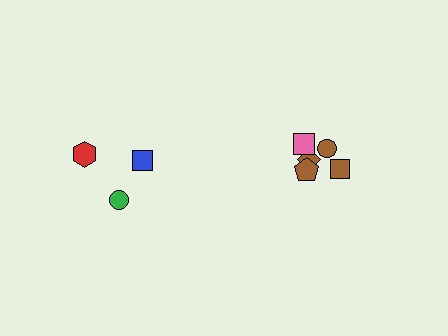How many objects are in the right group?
There are 5 objects.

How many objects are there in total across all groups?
There are 8 objects.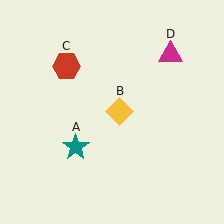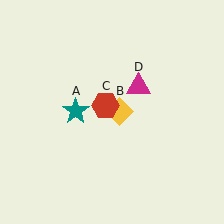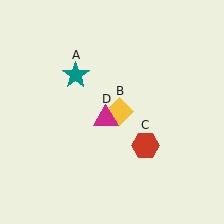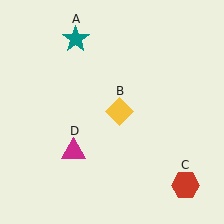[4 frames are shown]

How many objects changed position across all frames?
3 objects changed position: teal star (object A), red hexagon (object C), magenta triangle (object D).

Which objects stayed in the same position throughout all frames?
Yellow diamond (object B) remained stationary.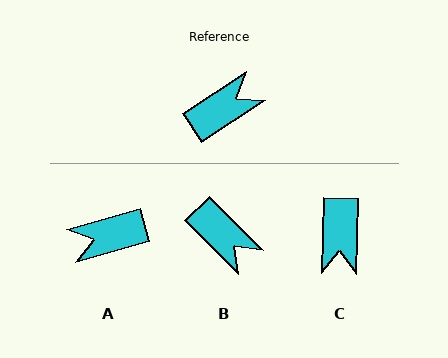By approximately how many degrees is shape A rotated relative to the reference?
Approximately 163 degrees counter-clockwise.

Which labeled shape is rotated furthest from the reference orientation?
A, about 163 degrees away.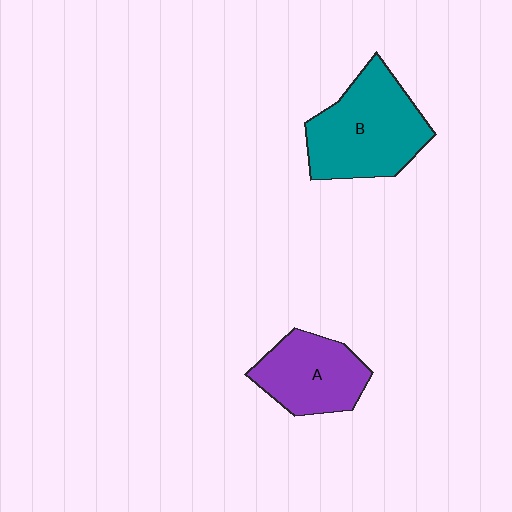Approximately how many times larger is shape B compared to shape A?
Approximately 1.4 times.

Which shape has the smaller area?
Shape A (purple).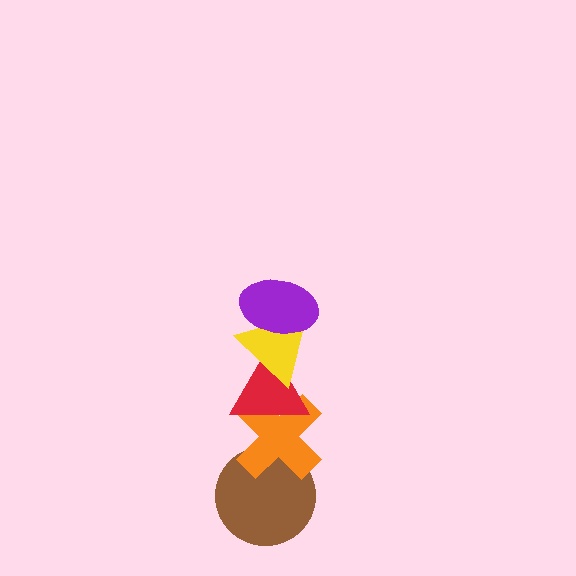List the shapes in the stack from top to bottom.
From top to bottom: the purple ellipse, the yellow triangle, the red triangle, the orange cross, the brown circle.